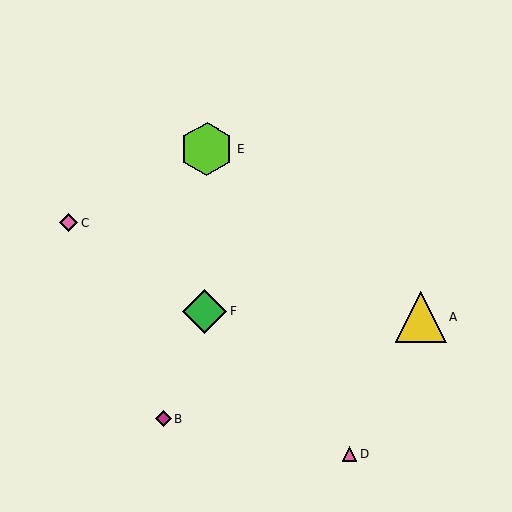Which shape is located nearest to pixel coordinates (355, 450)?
The pink triangle (labeled D) at (350, 454) is nearest to that location.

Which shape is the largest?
The lime hexagon (labeled E) is the largest.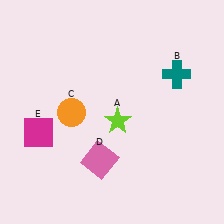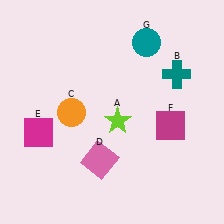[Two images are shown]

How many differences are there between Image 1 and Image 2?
There are 2 differences between the two images.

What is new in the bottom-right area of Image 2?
A magenta square (F) was added in the bottom-right area of Image 2.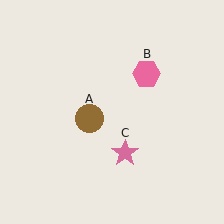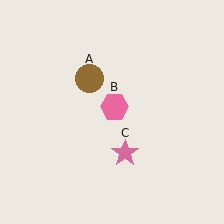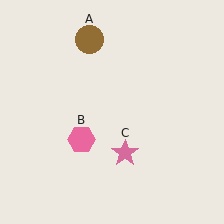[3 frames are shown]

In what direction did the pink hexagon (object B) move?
The pink hexagon (object B) moved down and to the left.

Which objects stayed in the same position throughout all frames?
Pink star (object C) remained stationary.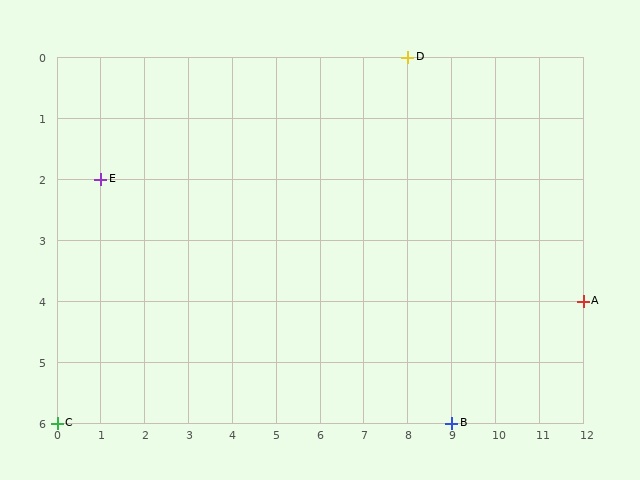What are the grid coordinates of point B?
Point B is at grid coordinates (9, 6).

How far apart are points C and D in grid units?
Points C and D are 8 columns and 6 rows apart (about 10.0 grid units diagonally).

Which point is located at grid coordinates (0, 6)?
Point C is at (0, 6).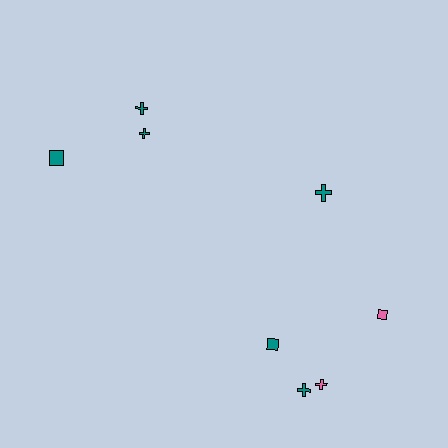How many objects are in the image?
There are 8 objects.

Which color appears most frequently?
Teal, with 6 objects.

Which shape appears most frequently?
Cross, with 5 objects.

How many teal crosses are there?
There are 4 teal crosses.